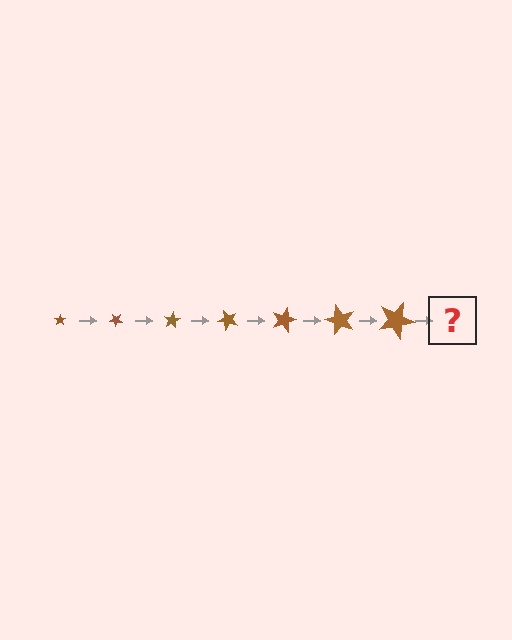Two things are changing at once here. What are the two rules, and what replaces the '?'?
The two rules are that the star grows larger each step and it rotates 40 degrees each step. The '?' should be a star, larger than the previous one and rotated 280 degrees from the start.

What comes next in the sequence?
The next element should be a star, larger than the previous one and rotated 280 degrees from the start.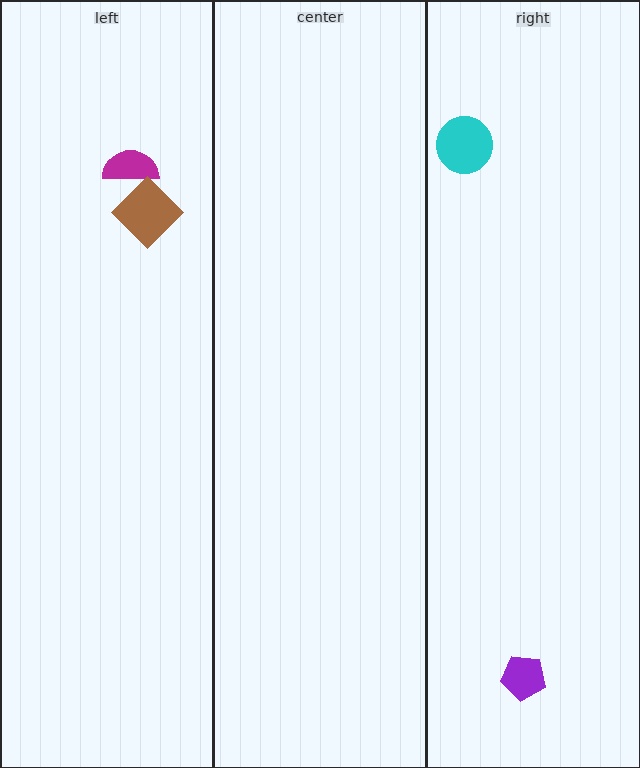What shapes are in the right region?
The purple pentagon, the cyan circle.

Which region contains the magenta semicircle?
The left region.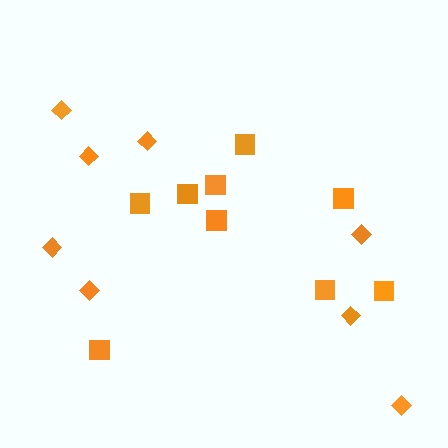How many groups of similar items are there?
There are 2 groups: one group of diamonds (8) and one group of squares (9).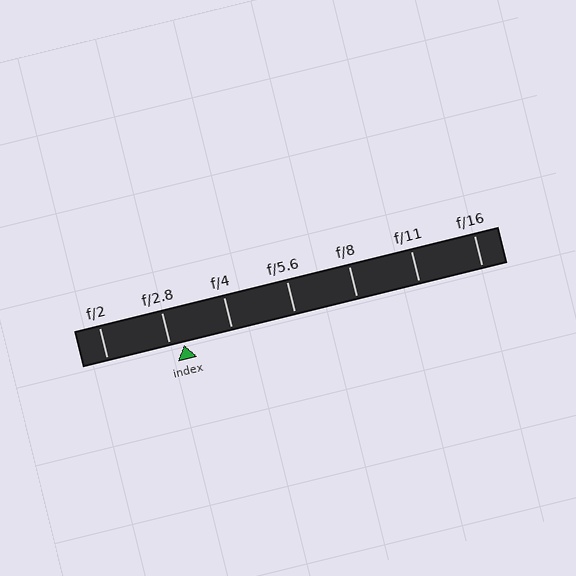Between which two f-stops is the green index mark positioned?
The index mark is between f/2.8 and f/4.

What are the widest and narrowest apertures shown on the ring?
The widest aperture shown is f/2 and the narrowest is f/16.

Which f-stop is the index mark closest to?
The index mark is closest to f/2.8.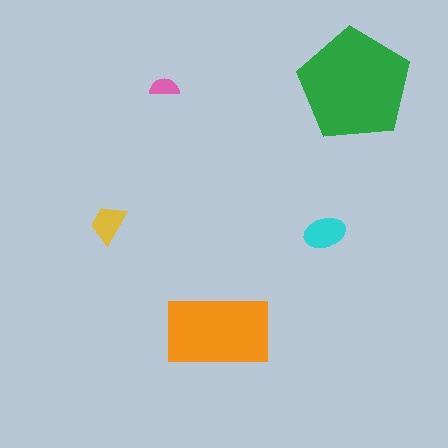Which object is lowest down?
The orange rectangle is bottommost.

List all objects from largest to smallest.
The green pentagon, the orange rectangle, the cyan ellipse, the yellow trapezoid, the pink semicircle.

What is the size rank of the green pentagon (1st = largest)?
1st.